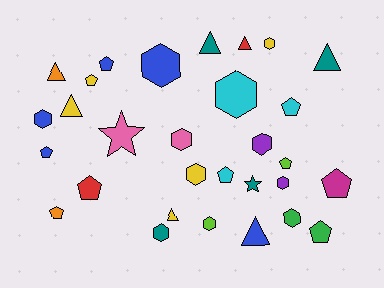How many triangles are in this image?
There are 7 triangles.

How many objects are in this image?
There are 30 objects.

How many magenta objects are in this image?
There is 1 magenta object.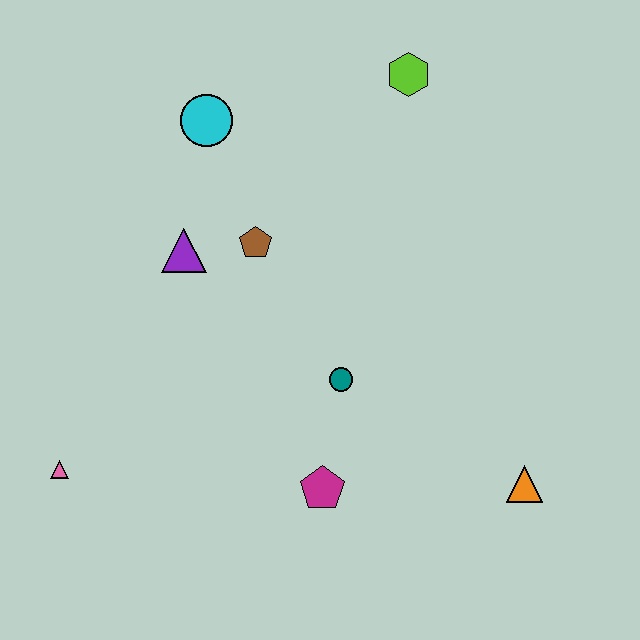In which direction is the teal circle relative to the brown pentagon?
The teal circle is below the brown pentagon.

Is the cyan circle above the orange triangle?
Yes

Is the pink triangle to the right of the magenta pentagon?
No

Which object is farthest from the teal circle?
The lime hexagon is farthest from the teal circle.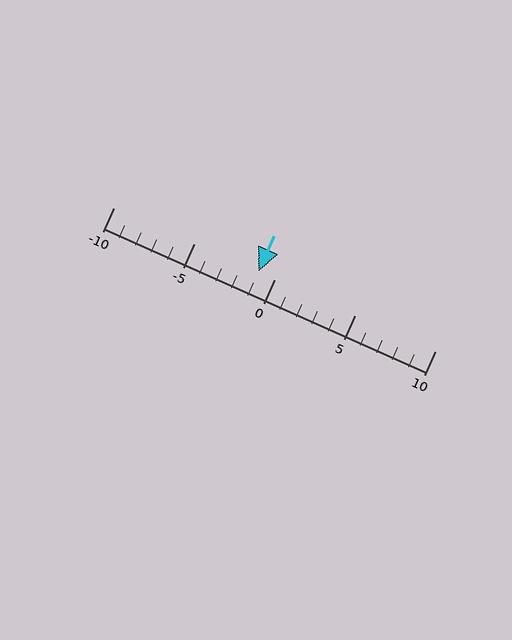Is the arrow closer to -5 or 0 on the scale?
The arrow is closer to 0.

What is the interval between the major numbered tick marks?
The major tick marks are spaced 5 units apart.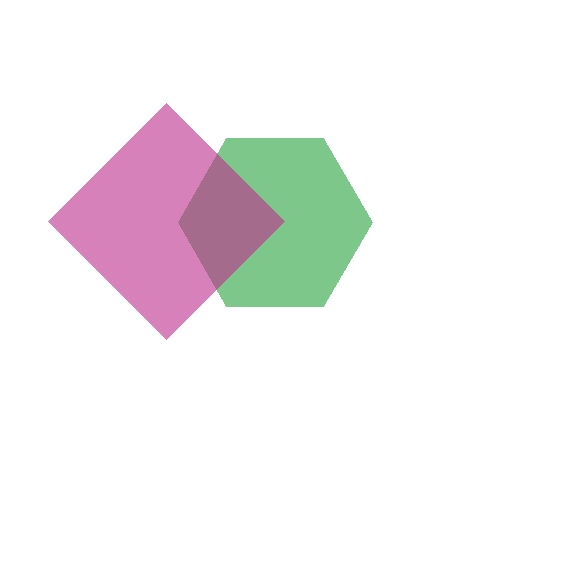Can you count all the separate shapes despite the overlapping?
Yes, there are 2 separate shapes.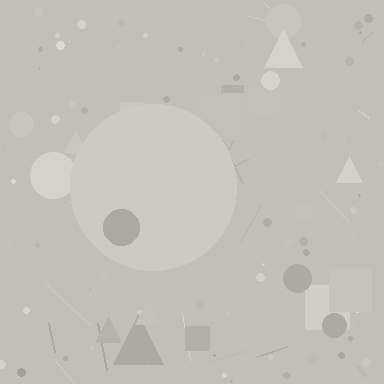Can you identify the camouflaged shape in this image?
The camouflaged shape is a circle.